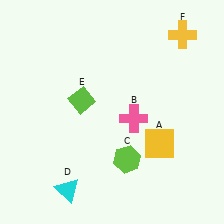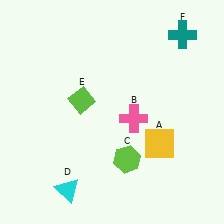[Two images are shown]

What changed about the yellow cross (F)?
In Image 1, F is yellow. In Image 2, it changed to teal.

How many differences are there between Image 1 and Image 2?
There is 1 difference between the two images.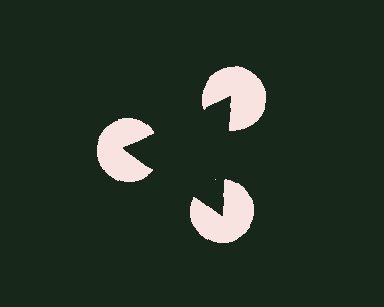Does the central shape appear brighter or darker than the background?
It typically appears slightly darker than the background, even though no actual brightness change is drawn.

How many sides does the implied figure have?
3 sides.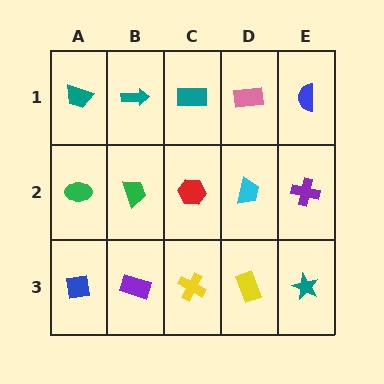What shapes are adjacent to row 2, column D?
A pink rectangle (row 1, column D), a yellow rectangle (row 3, column D), a red hexagon (row 2, column C), a purple cross (row 2, column E).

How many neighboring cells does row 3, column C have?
3.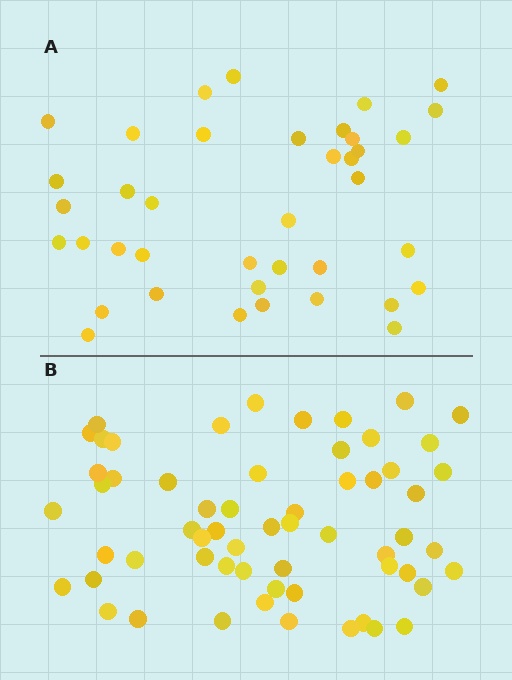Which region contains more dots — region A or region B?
Region B (the bottom region) has more dots.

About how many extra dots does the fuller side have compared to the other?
Region B has approximately 20 more dots than region A.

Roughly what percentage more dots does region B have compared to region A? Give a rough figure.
About 55% more.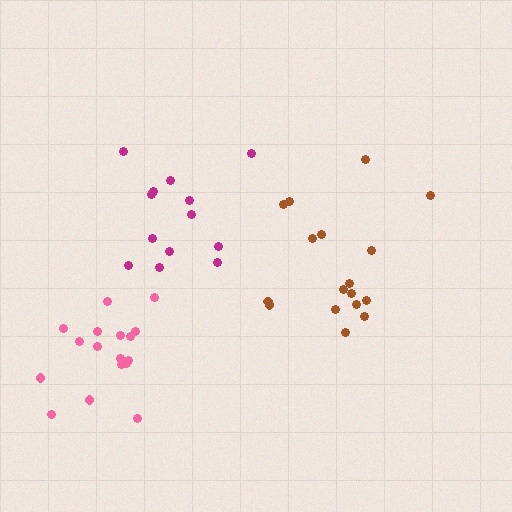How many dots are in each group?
Group 1: 13 dots, Group 2: 17 dots, Group 3: 17 dots (47 total).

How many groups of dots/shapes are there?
There are 3 groups.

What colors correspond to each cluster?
The clusters are colored: magenta, pink, brown.